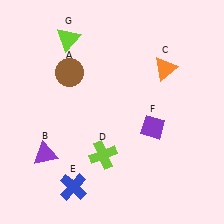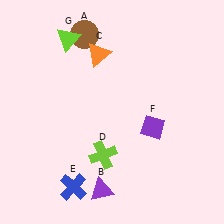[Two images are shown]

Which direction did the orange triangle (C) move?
The orange triangle (C) moved left.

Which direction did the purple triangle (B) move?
The purple triangle (B) moved right.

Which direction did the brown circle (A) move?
The brown circle (A) moved up.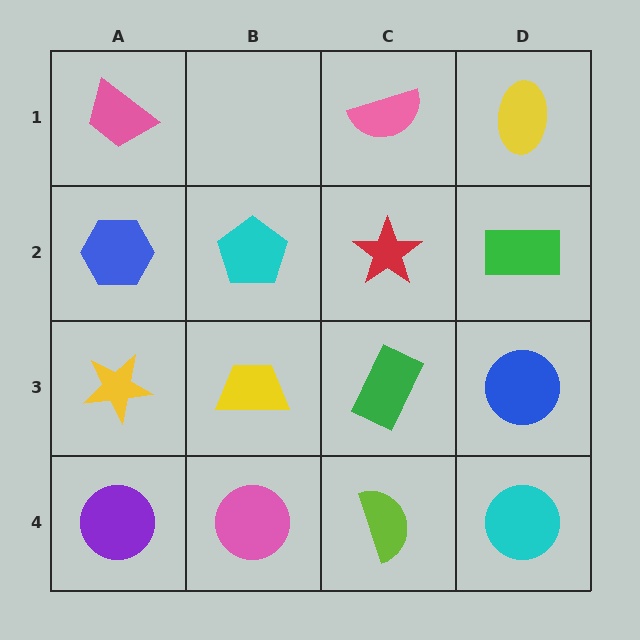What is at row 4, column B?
A pink circle.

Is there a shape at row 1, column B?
No, that cell is empty.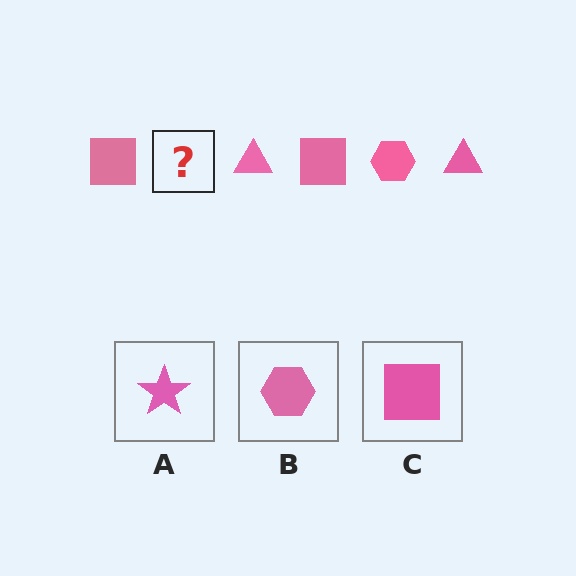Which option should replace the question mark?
Option B.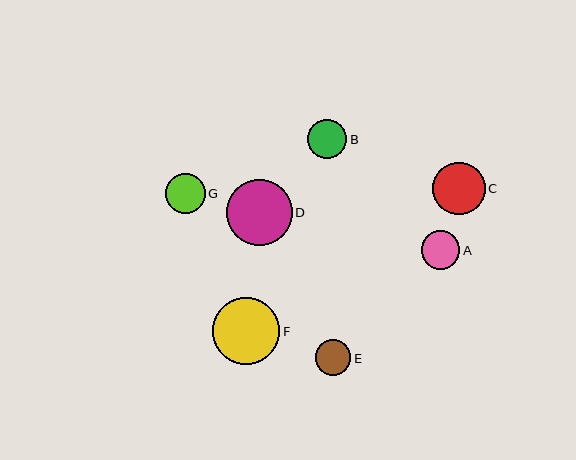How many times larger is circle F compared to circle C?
Circle F is approximately 1.3 times the size of circle C.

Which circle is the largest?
Circle F is the largest with a size of approximately 67 pixels.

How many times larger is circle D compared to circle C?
Circle D is approximately 1.3 times the size of circle C.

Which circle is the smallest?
Circle E is the smallest with a size of approximately 35 pixels.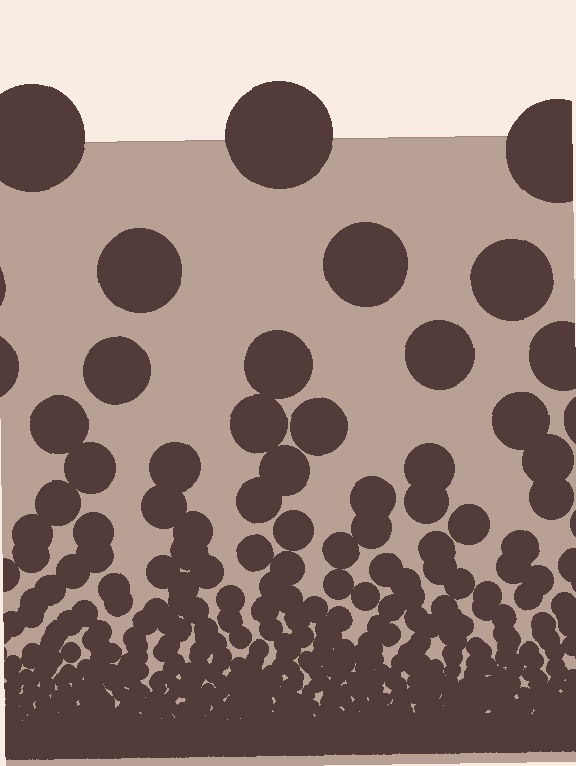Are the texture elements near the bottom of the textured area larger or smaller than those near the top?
Smaller. The gradient is inverted — elements near the bottom are smaller and denser.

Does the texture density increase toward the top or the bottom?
Density increases toward the bottom.